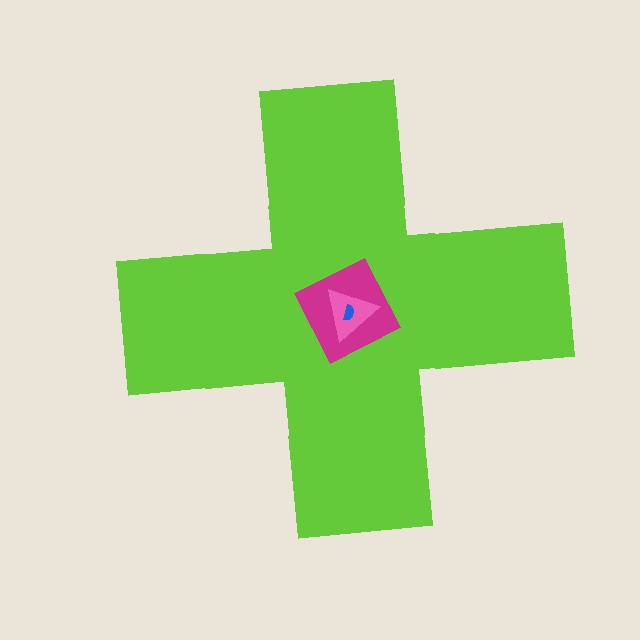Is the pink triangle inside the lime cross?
Yes.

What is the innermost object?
The blue semicircle.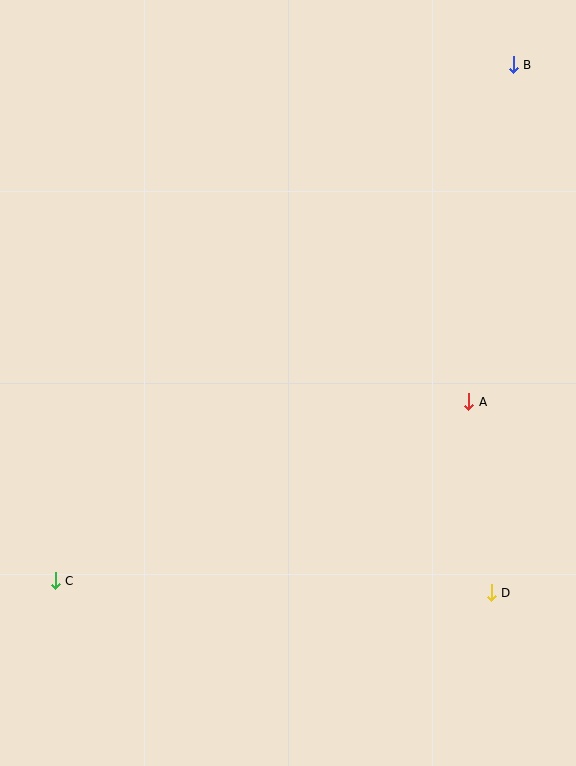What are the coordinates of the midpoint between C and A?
The midpoint between C and A is at (262, 491).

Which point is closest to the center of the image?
Point A at (469, 402) is closest to the center.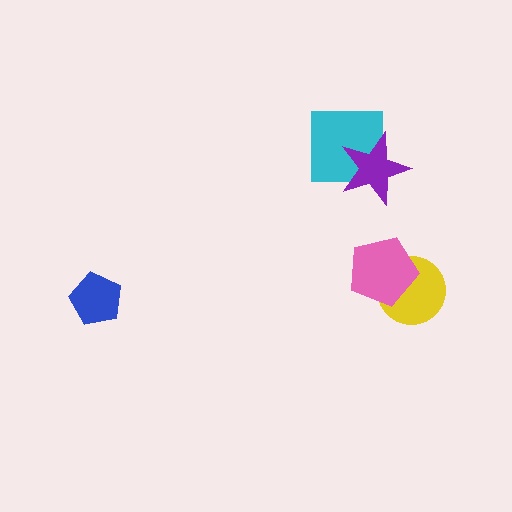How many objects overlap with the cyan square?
1 object overlaps with the cyan square.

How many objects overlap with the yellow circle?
1 object overlaps with the yellow circle.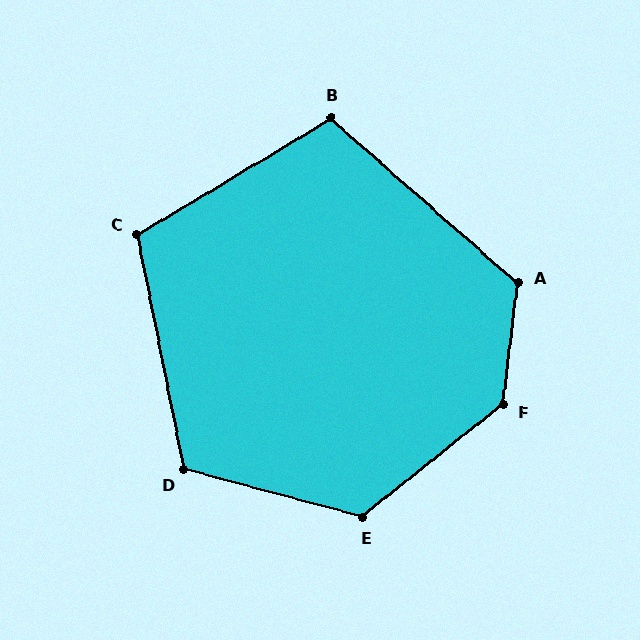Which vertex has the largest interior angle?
F, at approximately 136 degrees.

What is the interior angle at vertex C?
Approximately 110 degrees (obtuse).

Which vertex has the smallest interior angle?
B, at approximately 108 degrees.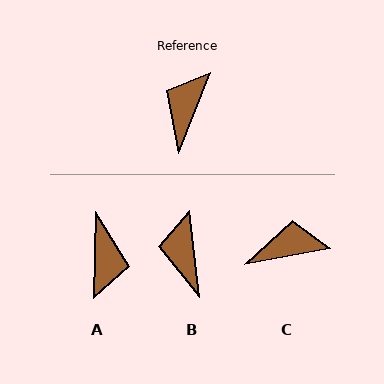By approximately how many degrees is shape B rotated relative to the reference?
Approximately 28 degrees counter-clockwise.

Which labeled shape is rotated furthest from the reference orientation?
A, about 160 degrees away.